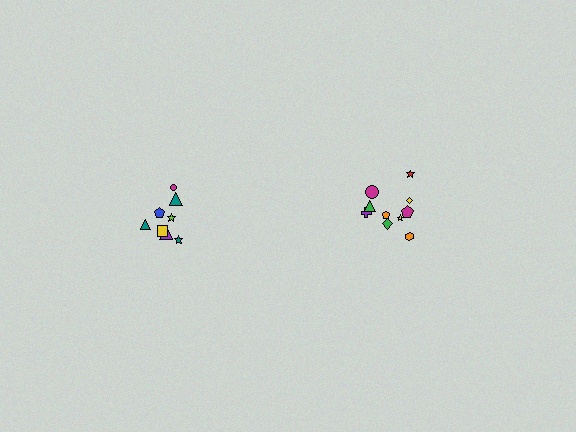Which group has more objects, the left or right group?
The right group.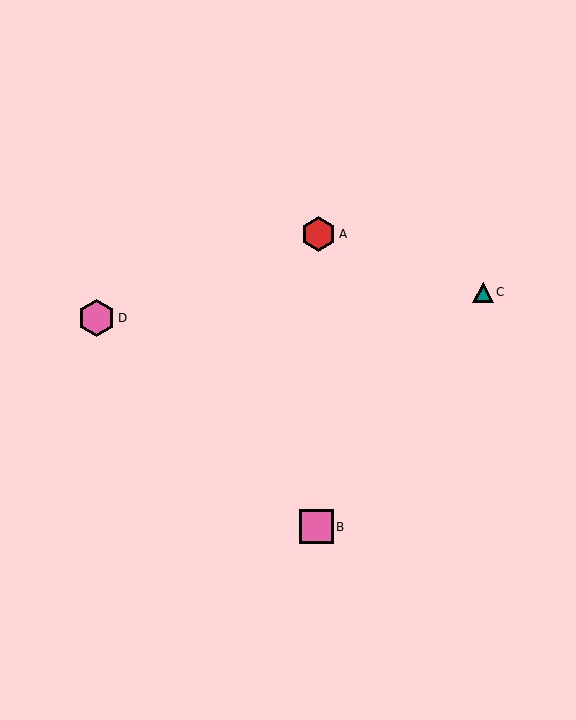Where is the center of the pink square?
The center of the pink square is at (316, 527).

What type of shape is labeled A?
Shape A is a red hexagon.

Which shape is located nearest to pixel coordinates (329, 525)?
The pink square (labeled B) at (316, 527) is nearest to that location.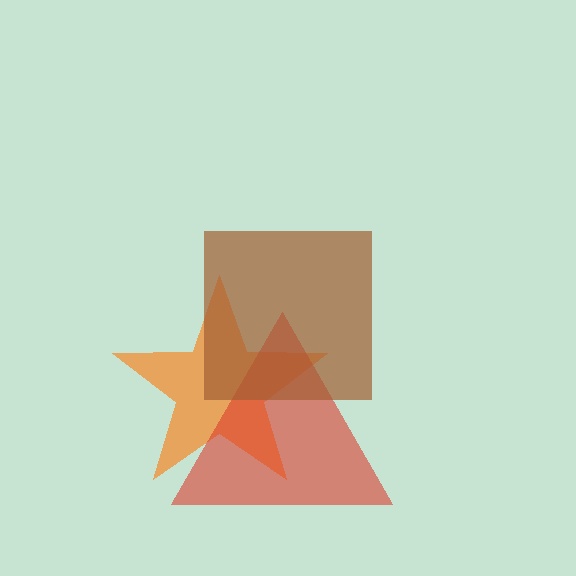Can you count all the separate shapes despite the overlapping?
Yes, there are 3 separate shapes.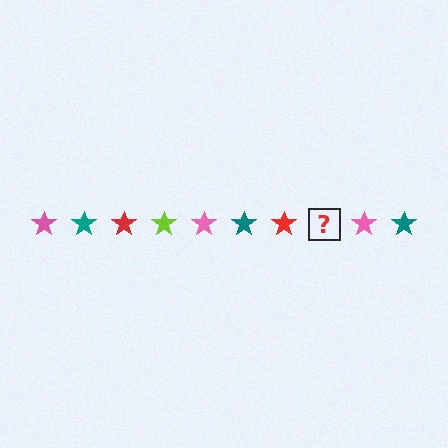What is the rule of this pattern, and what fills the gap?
The rule is that the pattern cycles through pink, teal, red, lime stars. The gap should be filled with a lime star.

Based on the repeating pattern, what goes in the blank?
The blank should be a lime star.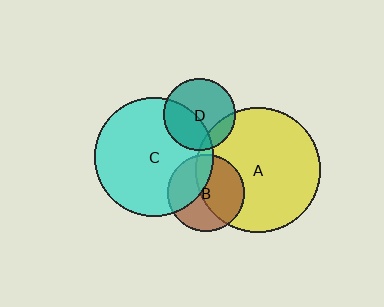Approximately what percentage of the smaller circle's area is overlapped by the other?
Approximately 40%.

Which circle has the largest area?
Circle A (yellow).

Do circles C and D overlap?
Yes.